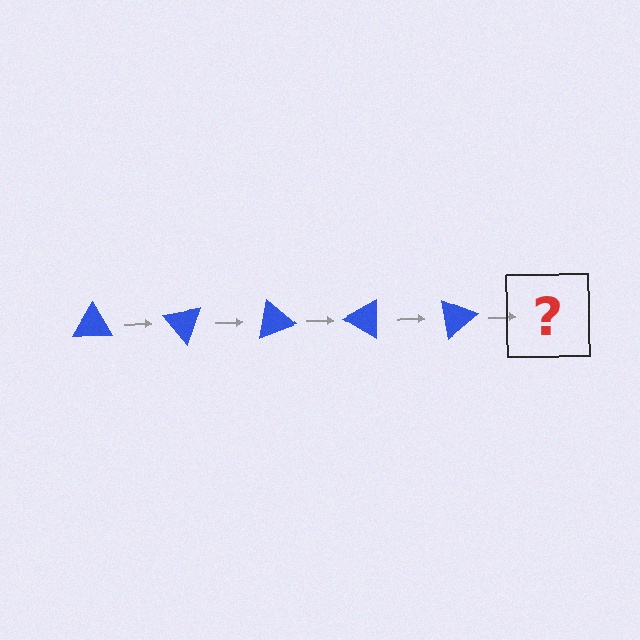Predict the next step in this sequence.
The next step is a blue triangle rotated 250 degrees.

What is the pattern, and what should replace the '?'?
The pattern is that the triangle rotates 50 degrees each step. The '?' should be a blue triangle rotated 250 degrees.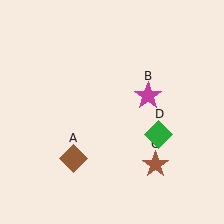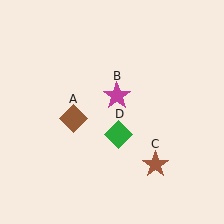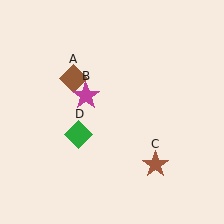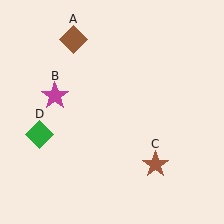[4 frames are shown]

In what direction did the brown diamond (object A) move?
The brown diamond (object A) moved up.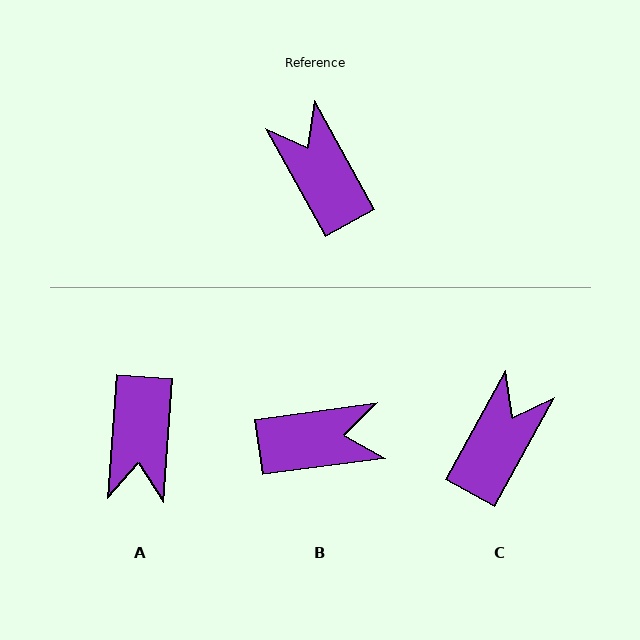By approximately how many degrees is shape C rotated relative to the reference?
Approximately 58 degrees clockwise.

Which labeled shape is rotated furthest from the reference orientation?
A, about 146 degrees away.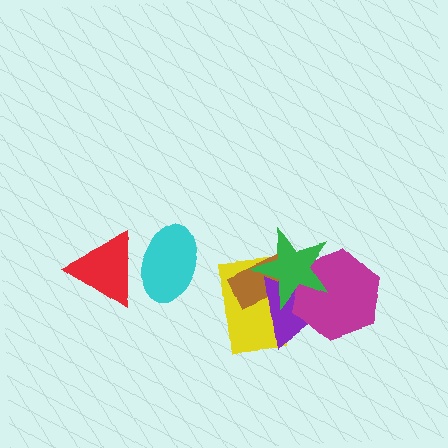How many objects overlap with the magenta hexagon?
2 objects overlap with the magenta hexagon.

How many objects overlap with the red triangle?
1 object overlaps with the red triangle.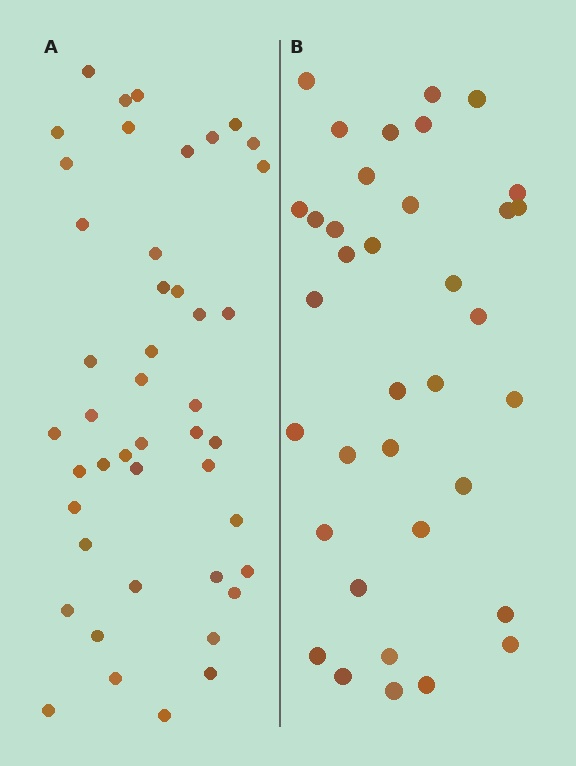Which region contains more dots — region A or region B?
Region A (the left region) has more dots.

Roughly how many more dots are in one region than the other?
Region A has roughly 8 or so more dots than region B.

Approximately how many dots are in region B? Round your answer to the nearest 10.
About 40 dots. (The exact count is 36, which rounds to 40.)